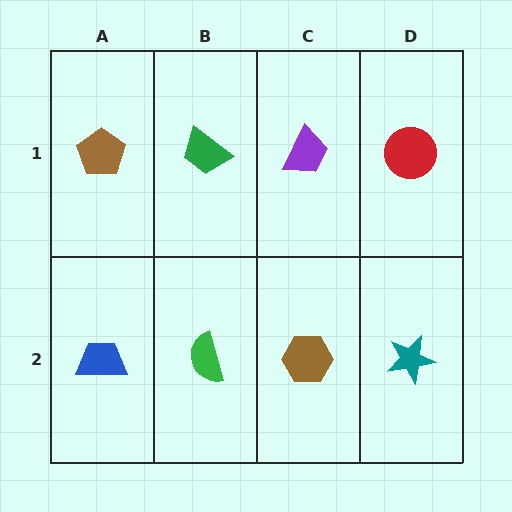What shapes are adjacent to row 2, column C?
A purple trapezoid (row 1, column C), a green semicircle (row 2, column B), a teal star (row 2, column D).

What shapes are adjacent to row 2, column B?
A green trapezoid (row 1, column B), a blue trapezoid (row 2, column A), a brown hexagon (row 2, column C).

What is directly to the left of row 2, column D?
A brown hexagon.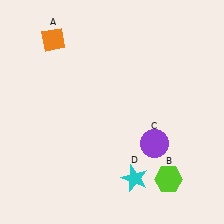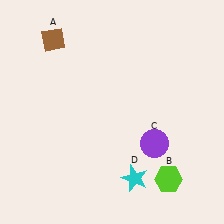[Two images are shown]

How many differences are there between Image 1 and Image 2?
There is 1 difference between the two images.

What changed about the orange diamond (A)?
In Image 1, A is orange. In Image 2, it changed to brown.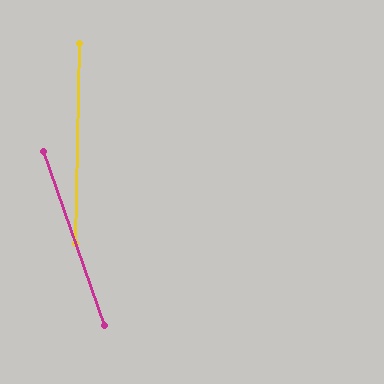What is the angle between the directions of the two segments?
Approximately 20 degrees.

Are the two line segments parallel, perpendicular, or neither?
Neither parallel nor perpendicular — they differ by about 20°.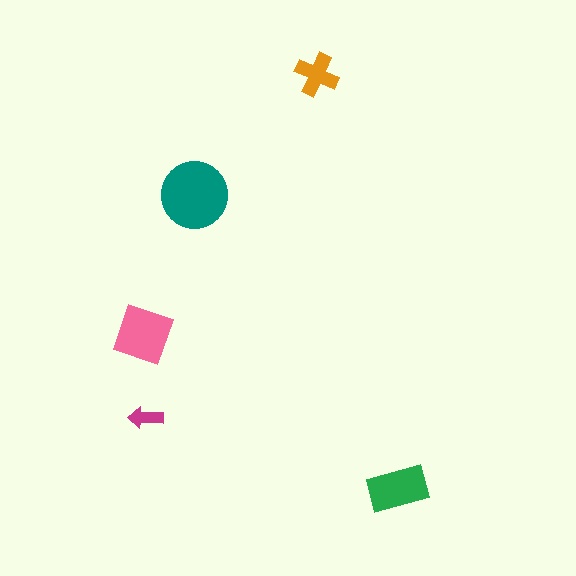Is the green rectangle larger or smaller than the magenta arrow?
Larger.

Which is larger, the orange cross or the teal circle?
The teal circle.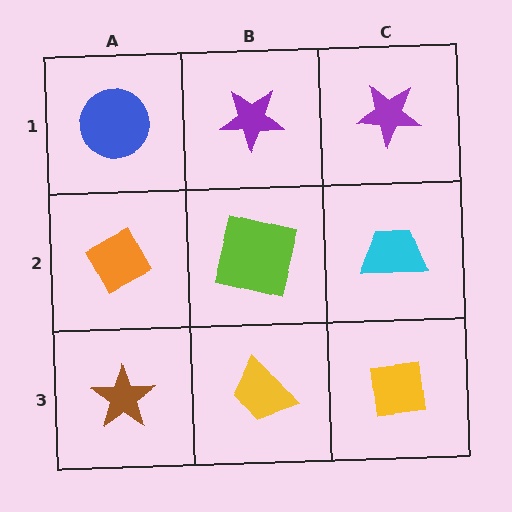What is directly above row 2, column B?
A purple star.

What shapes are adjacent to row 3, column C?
A cyan trapezoid (row 2, column C), a yellow trapezoid (row 3, column B).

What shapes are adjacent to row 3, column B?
A lime square (row 2, column B), a brown star (row 3, column A), a yellow square (row 3, column C).